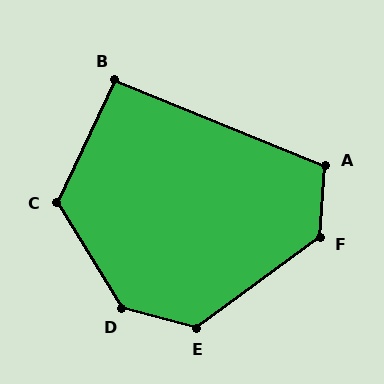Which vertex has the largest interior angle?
D, at approximately 136 degrees.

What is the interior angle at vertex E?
Approximately 129 degrees (obtuse).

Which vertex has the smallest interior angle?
B, at approximately 93 degrees.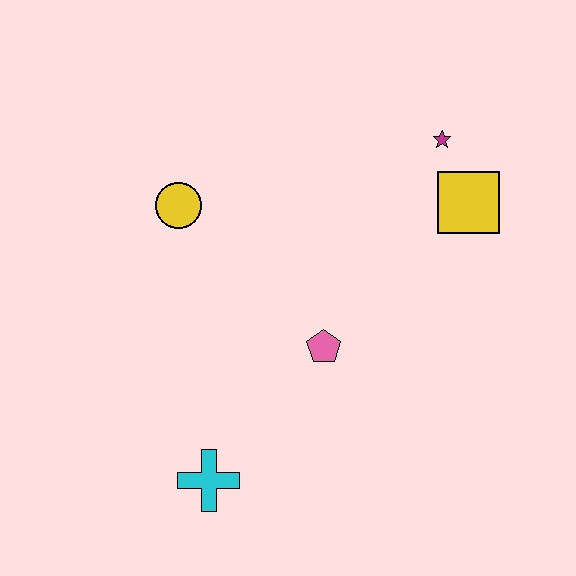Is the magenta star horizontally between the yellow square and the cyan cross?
Yes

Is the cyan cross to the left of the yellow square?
Yes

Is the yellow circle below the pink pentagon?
No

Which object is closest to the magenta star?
The yellow square is closest to the magenta star.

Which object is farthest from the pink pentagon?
The magenta star is farthest from the pink pentagon.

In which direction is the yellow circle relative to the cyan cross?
The yellow circle is above the cyan cross.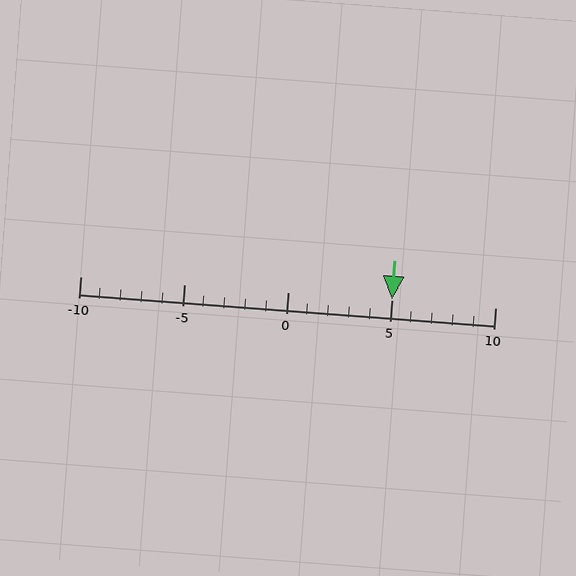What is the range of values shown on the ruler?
The ruler shows values from -10 to 10.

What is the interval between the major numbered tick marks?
The major tick marks are spaced 5 units apart.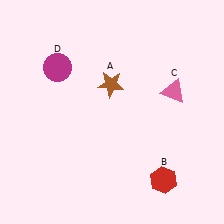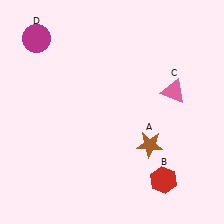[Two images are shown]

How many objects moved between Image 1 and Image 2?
2 objects moved between the two images.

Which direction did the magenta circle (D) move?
The magenta circle (D) moved up.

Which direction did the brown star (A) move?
The brown star (A) moved down.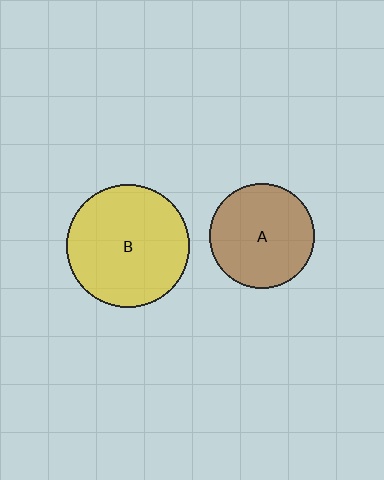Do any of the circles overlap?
No, none of the circles overlap.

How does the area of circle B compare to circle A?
Approximately 1.4 times.